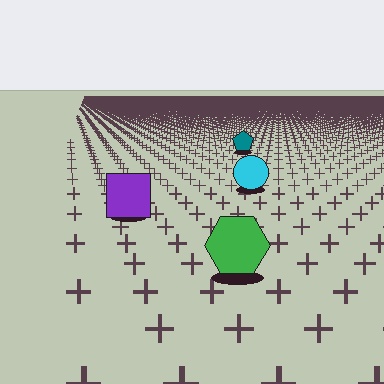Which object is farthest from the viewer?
The teal pentagon is farthest from the viewer. It appears smaller and the ground texture around it is denser.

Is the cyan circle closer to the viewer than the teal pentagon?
Yes. The cyan circle is closer — you can tell from the texture gradient: the ground texture is coarser near it.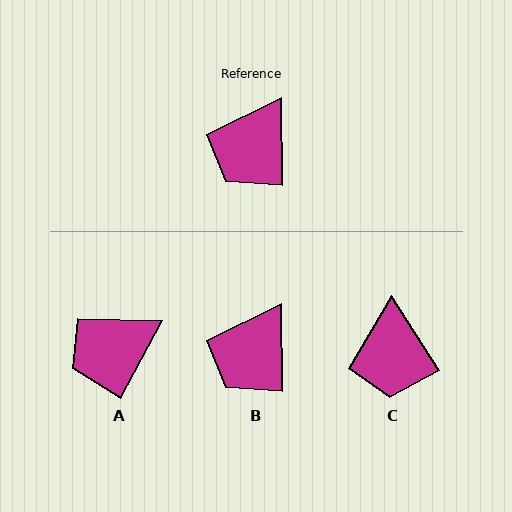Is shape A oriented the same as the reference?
No, it is off by about 28 degrees.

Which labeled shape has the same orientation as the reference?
B.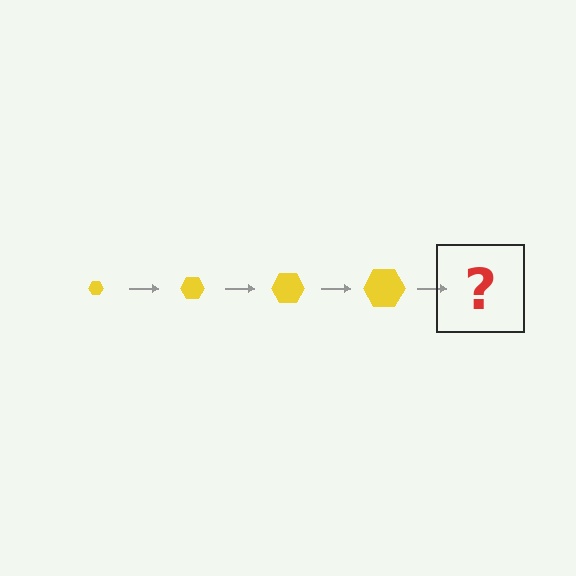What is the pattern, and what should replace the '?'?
The pattern is that the hexagon gets progressively larger each step. The '?' should be a yellow hexagon, larger than the previous one.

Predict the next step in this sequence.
The next step is a yellow hexagon, larger than the previous one.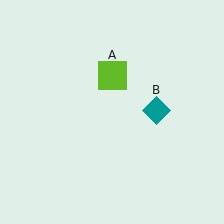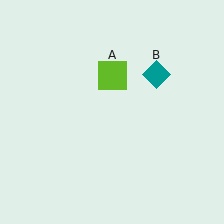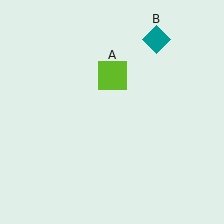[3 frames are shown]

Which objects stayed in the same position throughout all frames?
Lime square (object A) remained stationary.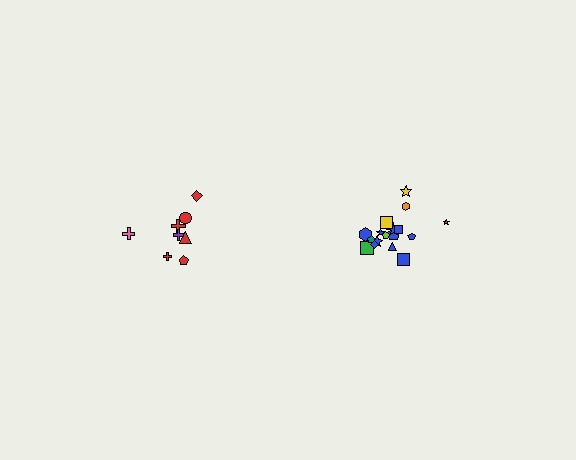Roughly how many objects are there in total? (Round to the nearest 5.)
Roughly 25 objects in total.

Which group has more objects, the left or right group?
The right group.